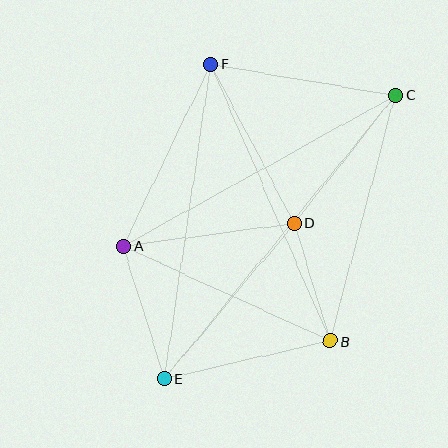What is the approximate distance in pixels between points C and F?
The distance between C and F is approximately 187 pixels.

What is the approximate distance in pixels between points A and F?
The distance between A and F is approximately 202 pixels.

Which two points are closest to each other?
Points B and D are closest to each other.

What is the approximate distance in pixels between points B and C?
The distance between B and C is approximately 254 pixels.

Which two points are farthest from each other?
Points C and E are farthest from each other.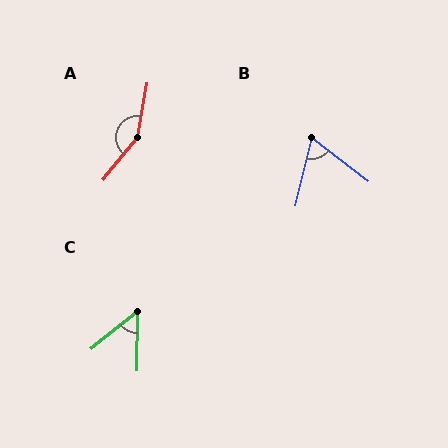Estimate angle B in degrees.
Approximately 66 degrees.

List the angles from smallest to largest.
C (51°), B (66°), A (151°).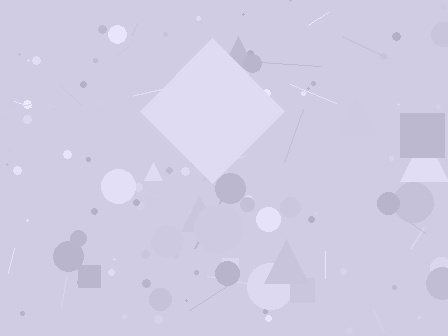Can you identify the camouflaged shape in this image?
The camouflaged shape is a diamond.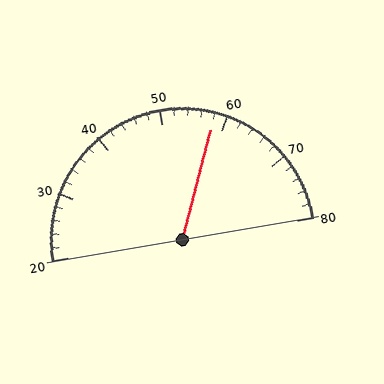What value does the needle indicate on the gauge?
The needle indicates approximately 58.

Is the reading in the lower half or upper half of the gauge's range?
The reading is in the upper half of the range (20 to 80).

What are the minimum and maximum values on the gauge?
The gauge ranges from 20 to 80.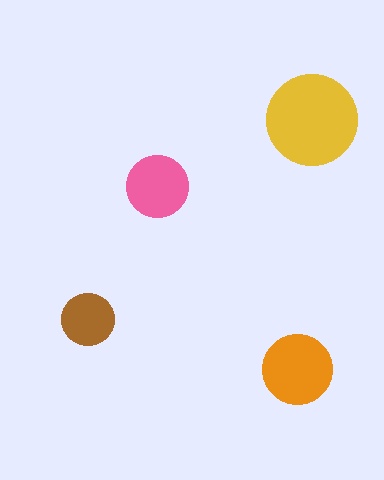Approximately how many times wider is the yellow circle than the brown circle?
About 1.5 times wider.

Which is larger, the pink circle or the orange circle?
The orange one.